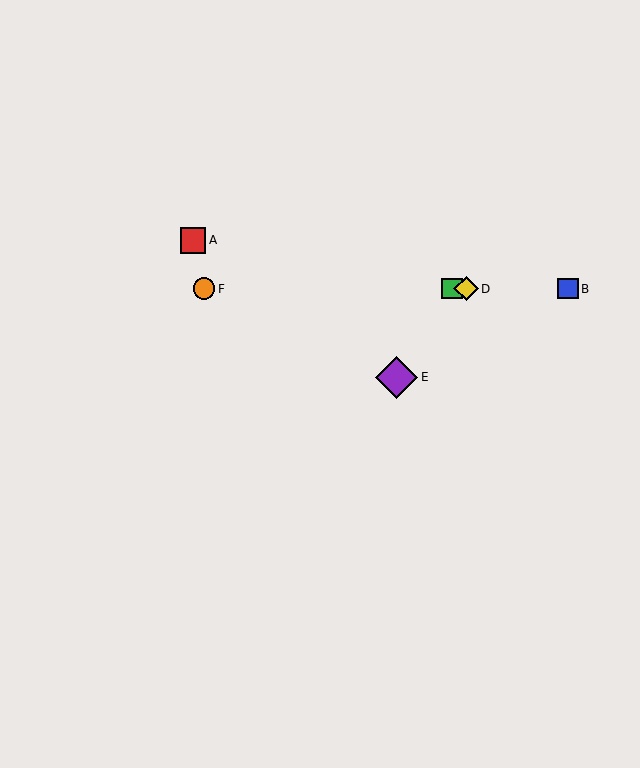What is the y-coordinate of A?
Object A is at y≈240.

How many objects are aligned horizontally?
4 objects (B, C, D, F) are aligned horizontally.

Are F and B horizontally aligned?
Yes, both are at y≈289.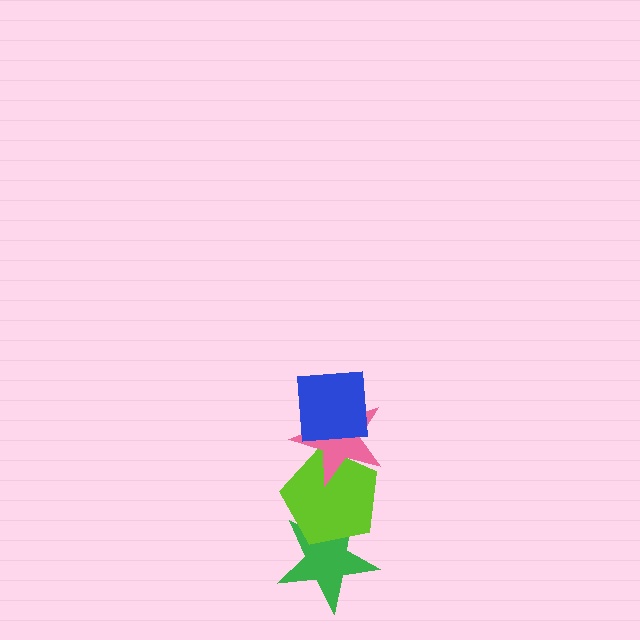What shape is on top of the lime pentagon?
The pink star is on top of the lime pentagon.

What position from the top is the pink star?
The pink star is 2nd from the top.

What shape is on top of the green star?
The lime pentagon is on top of the green star.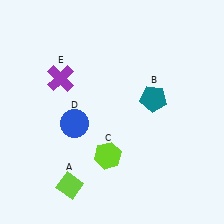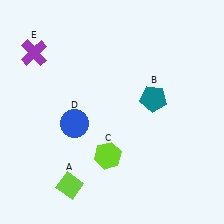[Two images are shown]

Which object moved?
The purple cross (E) moved left.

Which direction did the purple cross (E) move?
The purple cross (E) moved left.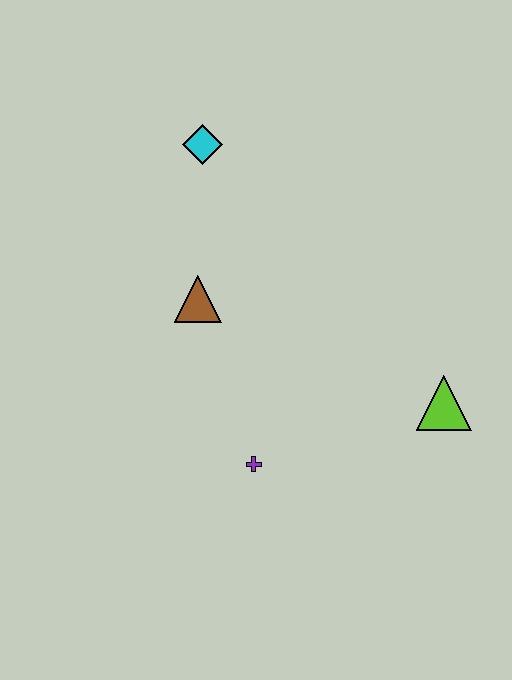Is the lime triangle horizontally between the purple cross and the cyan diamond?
No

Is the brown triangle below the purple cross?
No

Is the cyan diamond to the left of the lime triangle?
Yes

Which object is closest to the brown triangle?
The cyan diamond is closest to the brown triangle.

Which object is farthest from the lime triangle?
The cyan diamond is farthest from the lime triangle.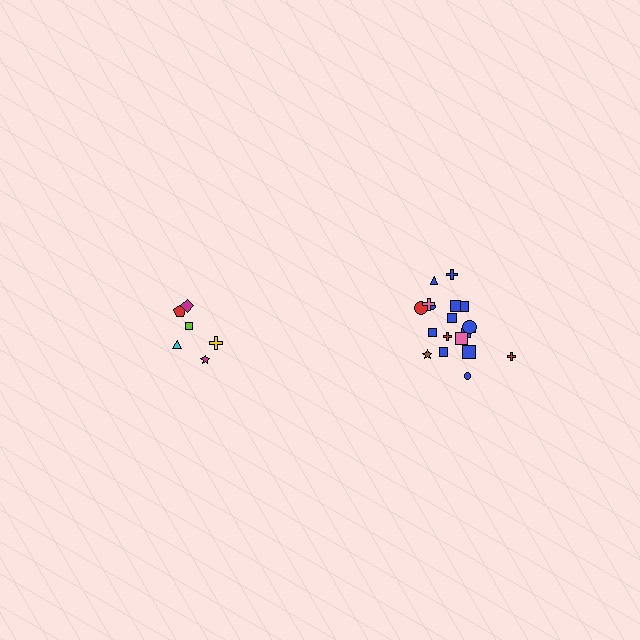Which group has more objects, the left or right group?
The right group.